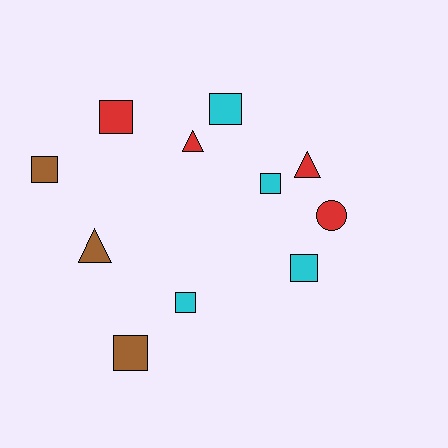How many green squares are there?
There are no green squares.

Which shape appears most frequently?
Square, with 7 objects.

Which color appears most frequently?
Cyan, with 4 objects.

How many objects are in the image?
There are 11 objects.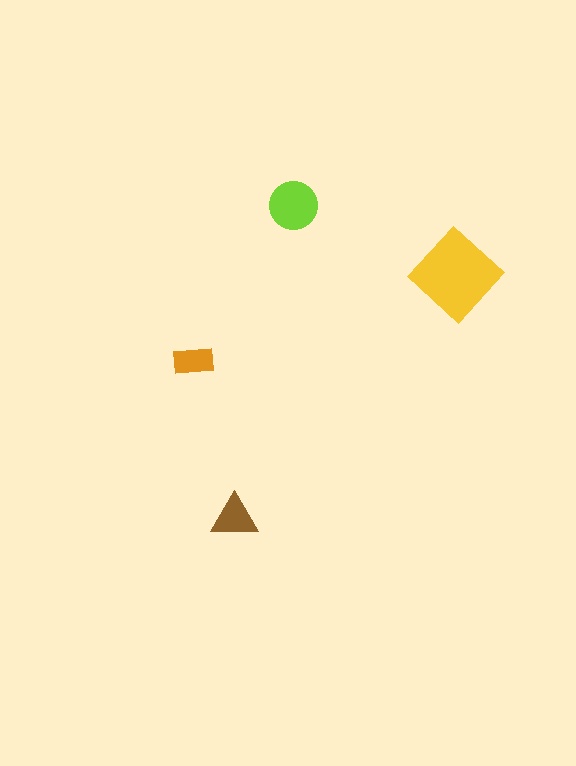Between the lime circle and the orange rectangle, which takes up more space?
The lime circle.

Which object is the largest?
The yellow diamond.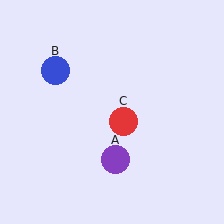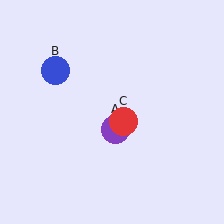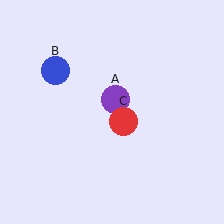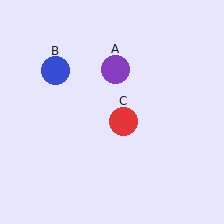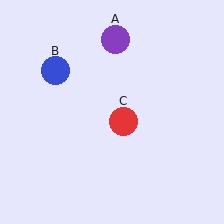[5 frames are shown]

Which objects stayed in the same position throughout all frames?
Blue circle (object B) and red circle (object C) remained stationary.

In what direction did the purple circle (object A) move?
The purple circle (object A) moved up.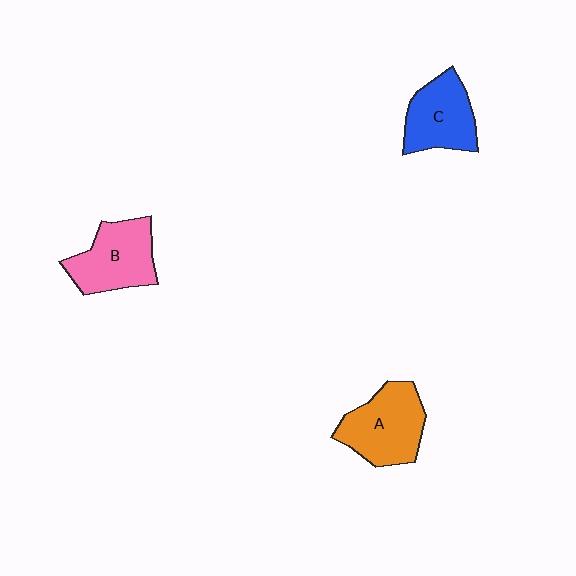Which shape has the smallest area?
Shape C (blue).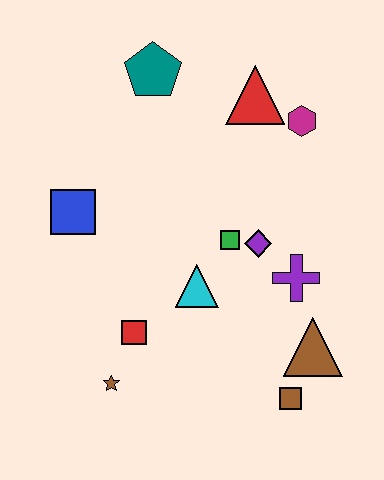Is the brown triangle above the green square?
No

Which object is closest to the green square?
The purple diamond is closest to the green square.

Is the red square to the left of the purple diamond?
Yes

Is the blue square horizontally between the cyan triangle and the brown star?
No